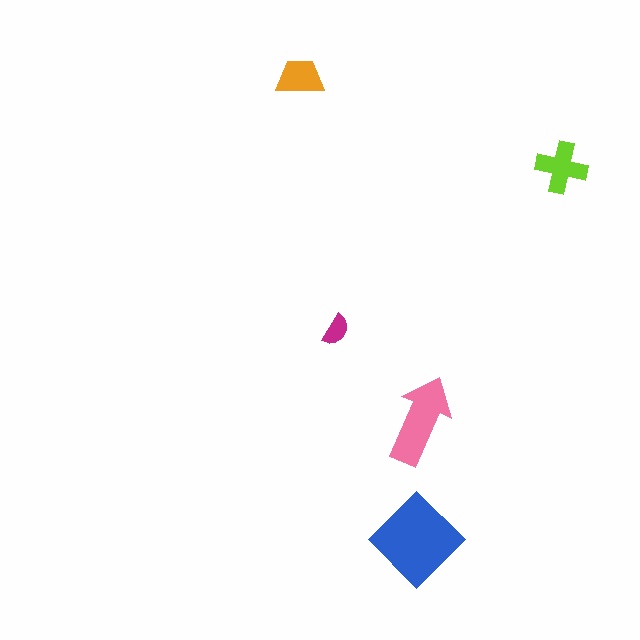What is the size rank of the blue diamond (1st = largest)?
1st.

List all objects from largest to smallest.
The blue diamond, the pink arrow, the lime cross, the orange trapezoid, the magenta semicircle.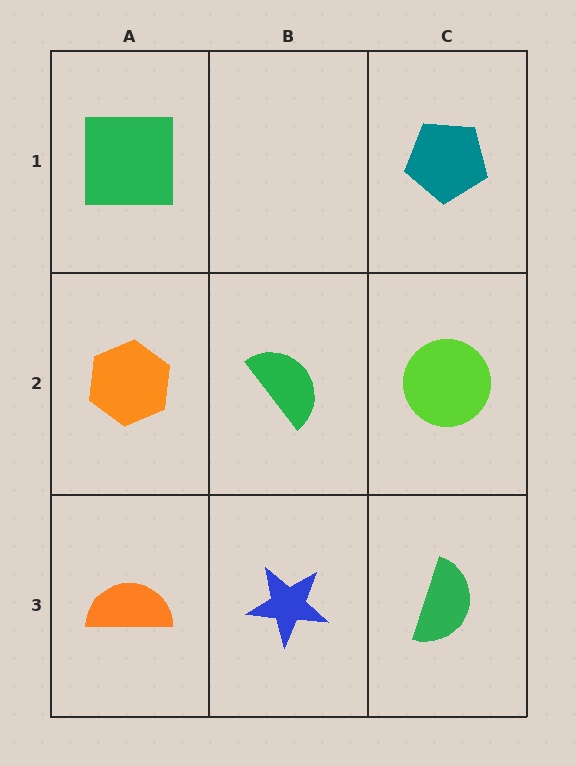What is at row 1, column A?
A green square.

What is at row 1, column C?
A teal pentagon.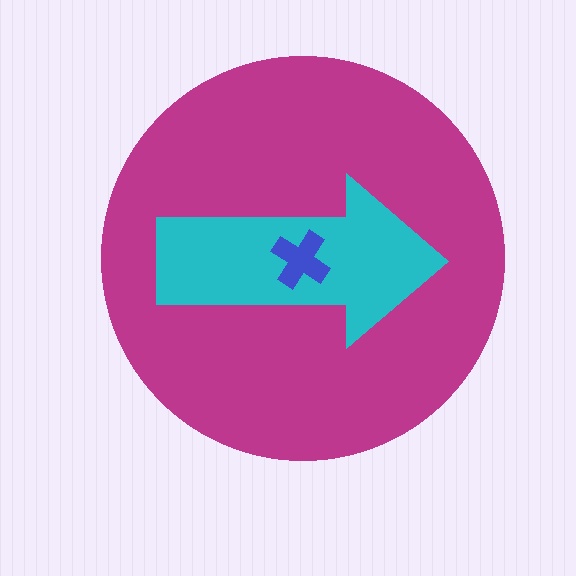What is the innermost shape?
The blue cross.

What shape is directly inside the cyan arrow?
The blue cross.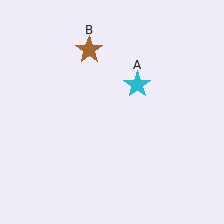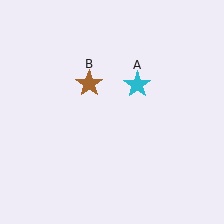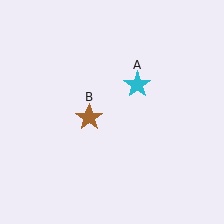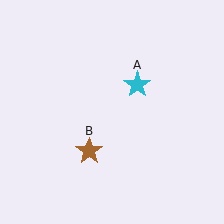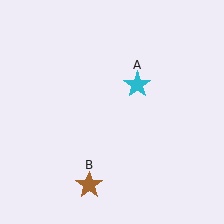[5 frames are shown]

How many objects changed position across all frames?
1 object changed position: brown star (object B).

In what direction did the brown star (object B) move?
The brown star (object B) moved down.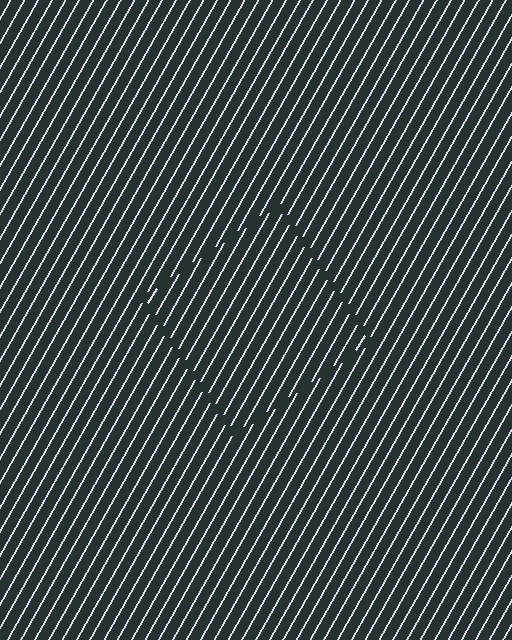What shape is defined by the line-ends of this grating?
An illusory square. The interior of the shape contains the same grating, shifted by half a period — the contour is defined by the phase discontinuity where line-ends from the inner and outer gratings abut.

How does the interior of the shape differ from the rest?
The interior of the shape contains the same grating, shifted by half a period — the contour is defined by the phase discontinuity where line-ends from the inner and outer gratings abut.